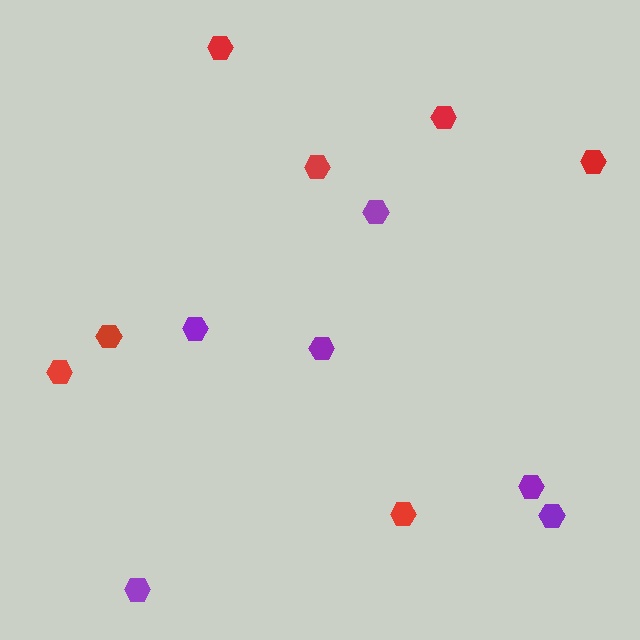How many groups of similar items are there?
There are 2 groups: one group of purple hexagons (6) and one group of red hexagons (7).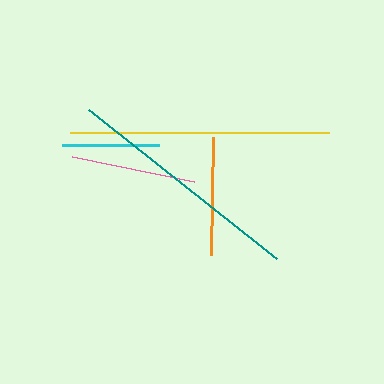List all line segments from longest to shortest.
From longest to shortest: yellow, teal, pink, orange, cyan.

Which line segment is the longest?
The yellow line is the longest at approximately 259 pixels.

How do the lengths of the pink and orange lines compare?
The pink and orange lines are approximately the same length.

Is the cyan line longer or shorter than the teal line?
The teal line is longer than the cyan line.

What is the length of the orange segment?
The orange segment is approximately 118 pixels long.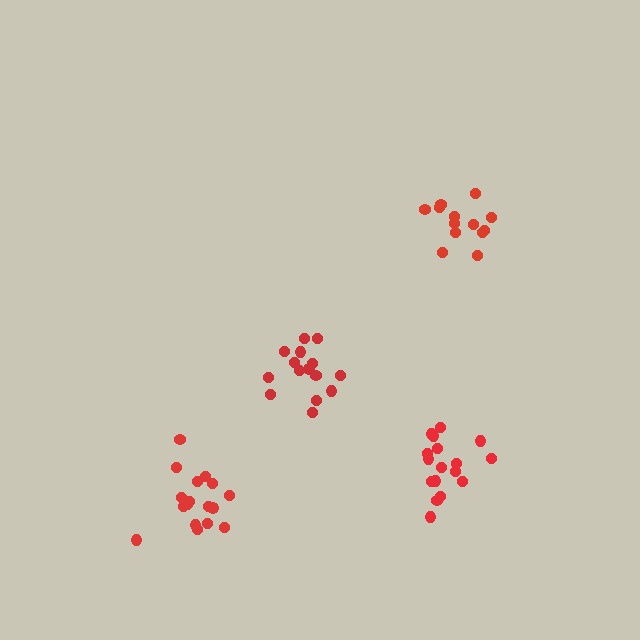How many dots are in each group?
Group 1: 17 dots, Group 2: 15 dots, Group 3: 13 dots, Group 4: 17 dots (62 total).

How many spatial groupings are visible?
There are 4 spatial groupings.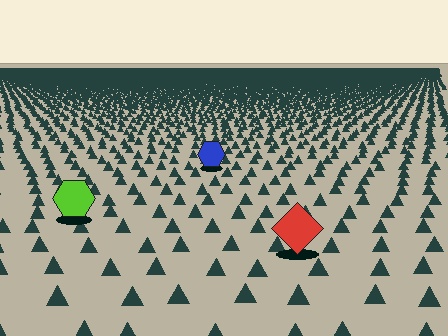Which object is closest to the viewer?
The red diamond is closest. The texture marks near it are larger and more spread out.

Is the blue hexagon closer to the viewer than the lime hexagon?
No. The lime hexagon is closer — you can tell from the texture gradient: the ground texture is coarser near it.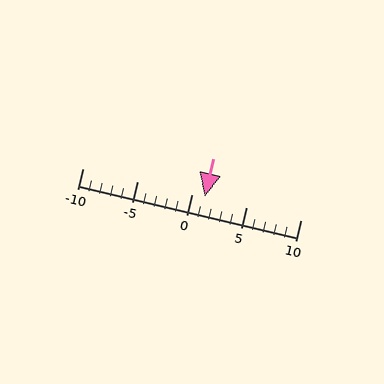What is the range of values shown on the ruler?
The ruler shows values from -10 to 10.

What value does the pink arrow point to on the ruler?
The pink arrow points to approximately 1.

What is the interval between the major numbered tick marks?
The major tick marks are spaced 5 units apart.